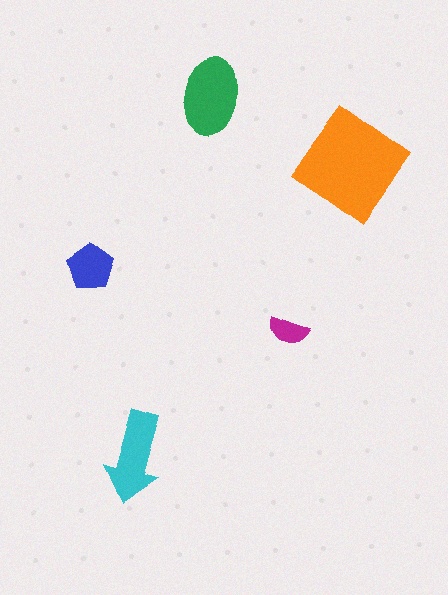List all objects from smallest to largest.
The magenta semicircle, the blue pentagon, the cyan arrow, the green ellipse, the orange diamond.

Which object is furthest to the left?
The blue pentagon is leftmost.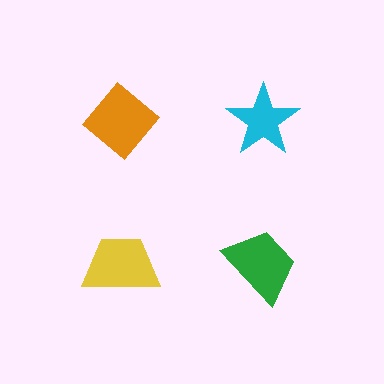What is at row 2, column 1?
A yellow trapezoid.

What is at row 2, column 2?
A green trapezoid.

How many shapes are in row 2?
2 shapes.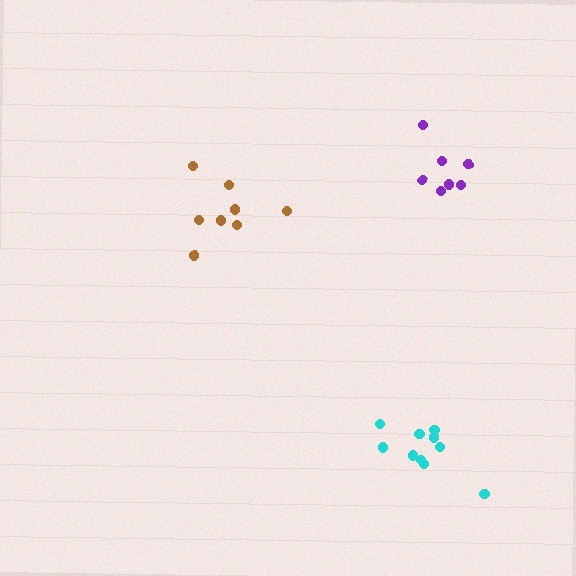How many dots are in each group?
Group 1: 10 dots, Group 2: 8 dots, Group 3: 7 dots (25 total).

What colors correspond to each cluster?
The clusters are colored: cyan, brown, purple.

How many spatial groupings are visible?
There are 3 spatial groupings.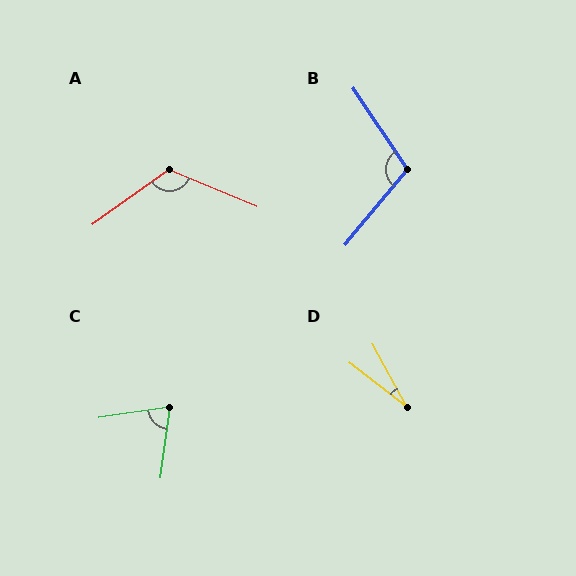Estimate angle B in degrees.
Approximately 106 degrees.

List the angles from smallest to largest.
D (24°), C (74°), B (106°), A (122°).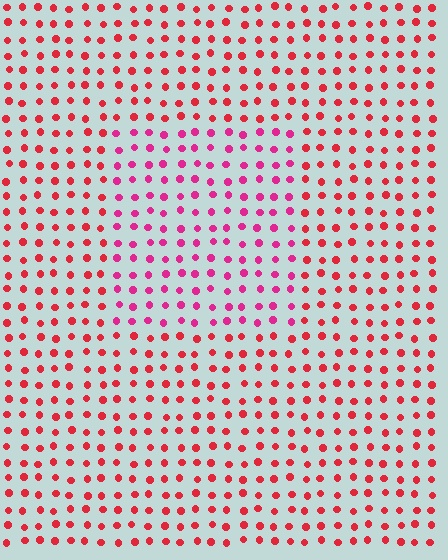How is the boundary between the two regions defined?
The boundary is defined purely by a slight shift in hue (about 29 degrees). Spacing, size, and orientation are identical on both sides.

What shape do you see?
I see a rectangle.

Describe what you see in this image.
The image is filled with small red elements in a uniform arrangement. A rectangle-shaped region is visible where the elements are tinted to a slightly different hue, forming a subtle color boundary.